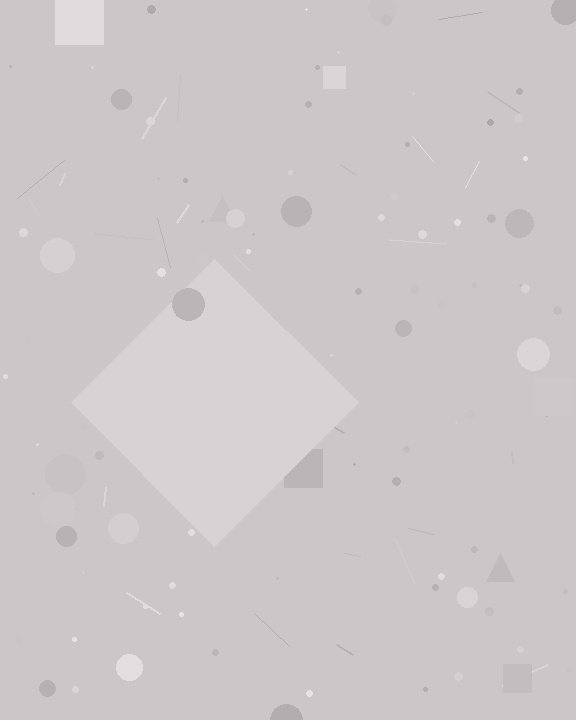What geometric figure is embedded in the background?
A diamond is embedded in the background.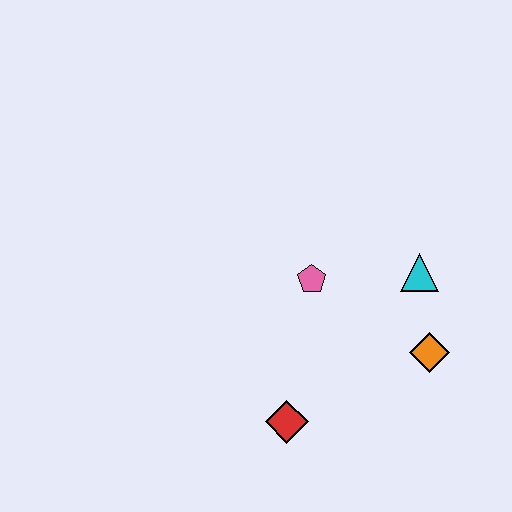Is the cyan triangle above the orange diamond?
Yes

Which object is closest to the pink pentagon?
The cyan triangle is closest to the pink pentagon.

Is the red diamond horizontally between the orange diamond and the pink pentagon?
No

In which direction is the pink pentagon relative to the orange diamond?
The pink pentagon is to the left of the orange diamond.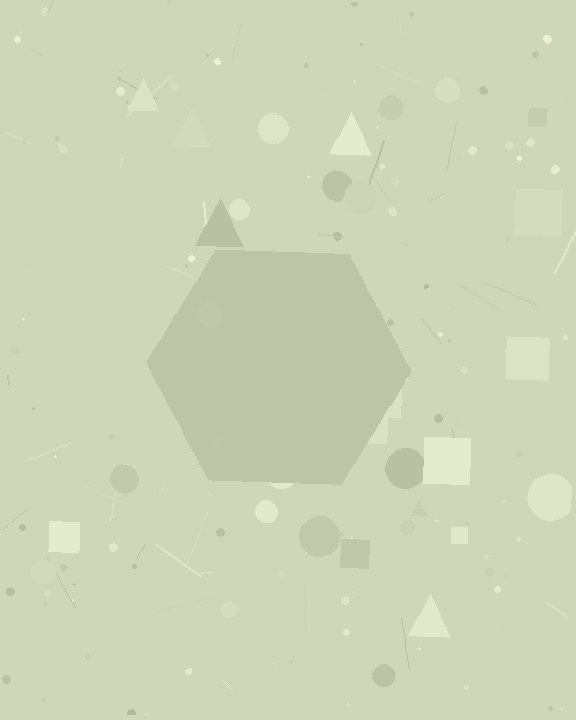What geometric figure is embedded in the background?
A hexagon is embedded in the background.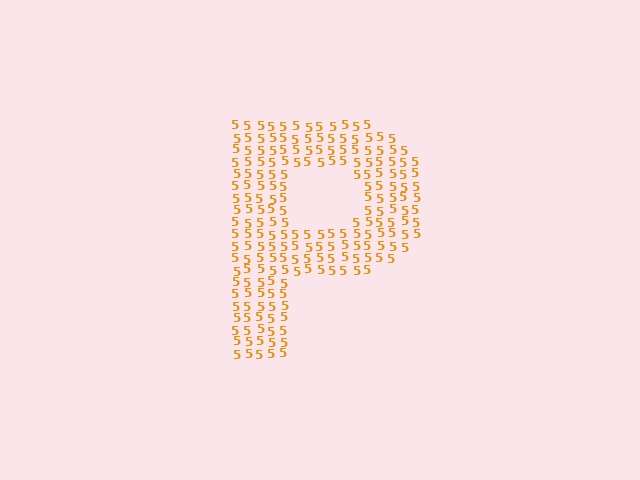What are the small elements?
The small elements are digit 5's.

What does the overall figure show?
The overall figure shows the letter P.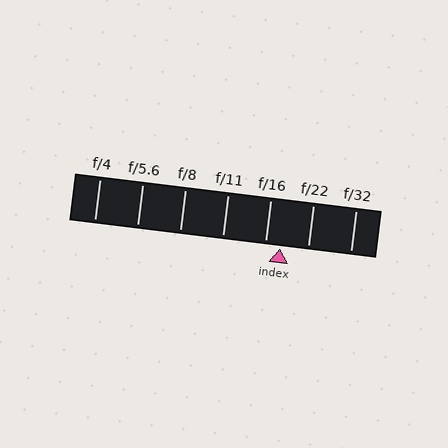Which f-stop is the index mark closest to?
The index mark is closest to f/16.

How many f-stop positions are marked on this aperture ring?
There are 7 f-stop positions marked.